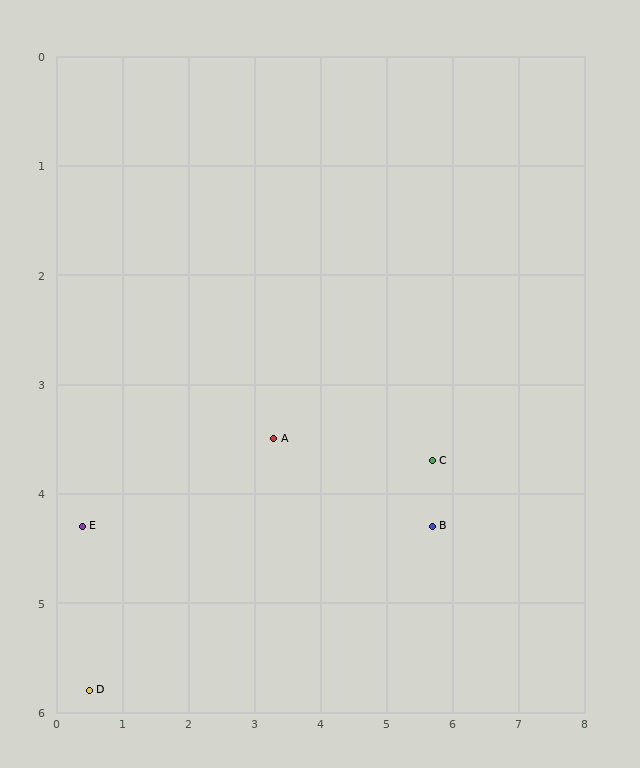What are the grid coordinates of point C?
Point C is at approximately (5.7, 3.7).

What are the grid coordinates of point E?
Point E is at approximately (0.4, 4.3).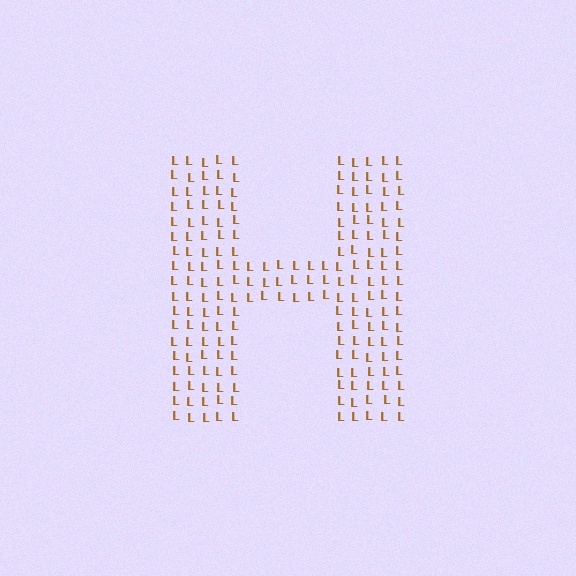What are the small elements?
The small elements are letter L's.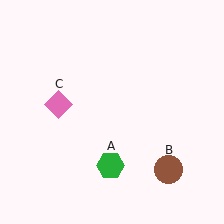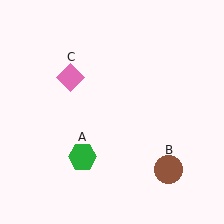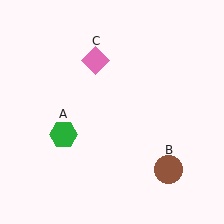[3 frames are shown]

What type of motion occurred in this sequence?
The green hexagon (object A), pink diamond (object C) rotated clockwise around the center of the scene.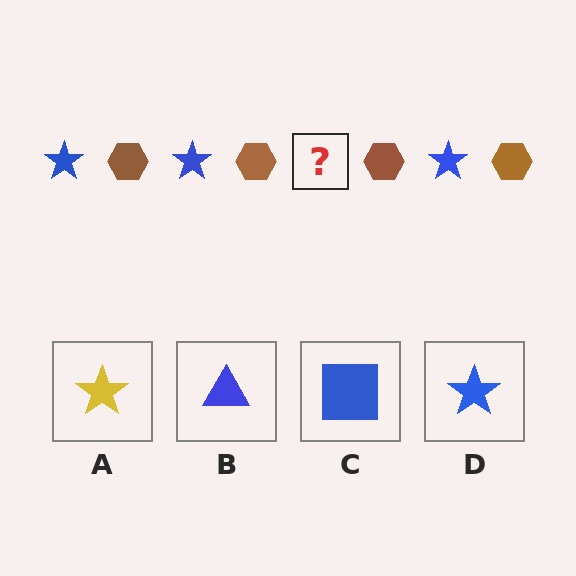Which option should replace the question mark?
Option D.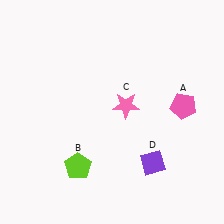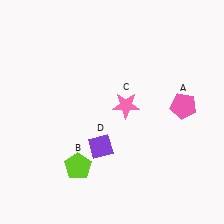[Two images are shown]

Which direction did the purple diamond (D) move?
The purple diamond (D) moved left.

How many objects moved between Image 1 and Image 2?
1 object moved between the two images.